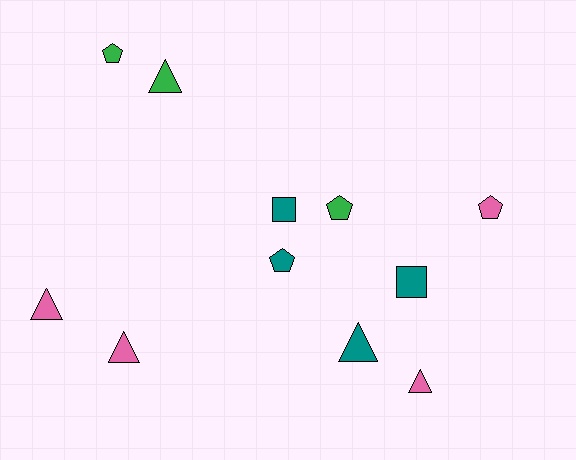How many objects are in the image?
There are 11 objects.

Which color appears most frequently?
Teal, with 4 objects.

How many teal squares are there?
There are 2 teal squares.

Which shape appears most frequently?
Triangle, with 5 objects.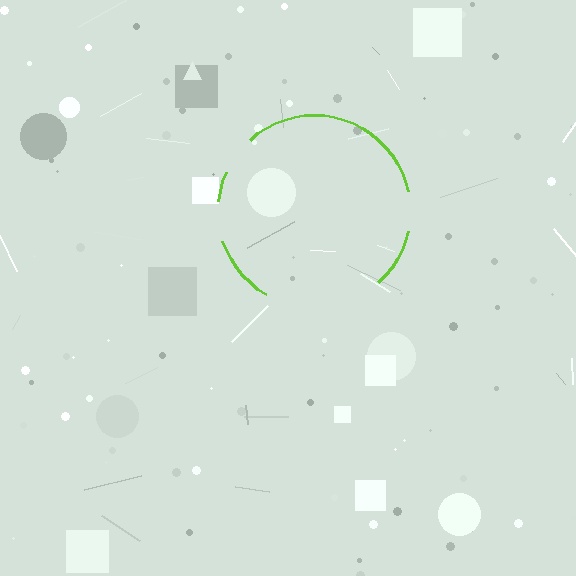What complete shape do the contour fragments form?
The contour fragments form a circle.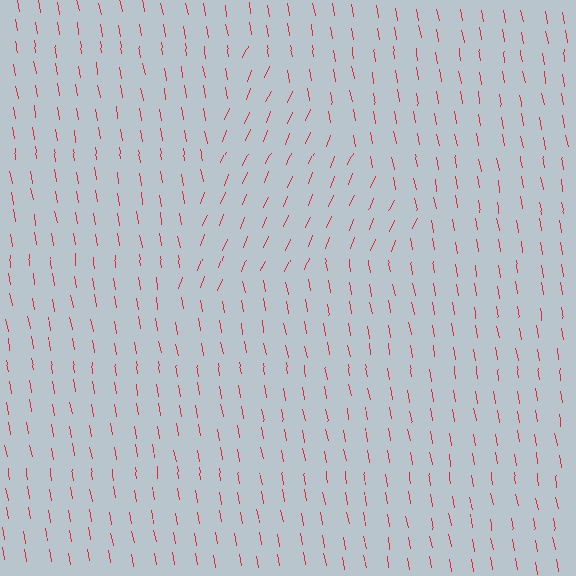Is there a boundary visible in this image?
Yes, there is a texture boundary formed by a change in line orientation.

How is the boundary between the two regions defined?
The boundary is defined purely by a change in line orientation (approximately 34 degrees difference). All lines are the same color and thickness.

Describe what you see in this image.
The image is filled with small red line segments. A triangle region in the image has lines oriented differently from the surrounding lines, creating a visible texture boundary.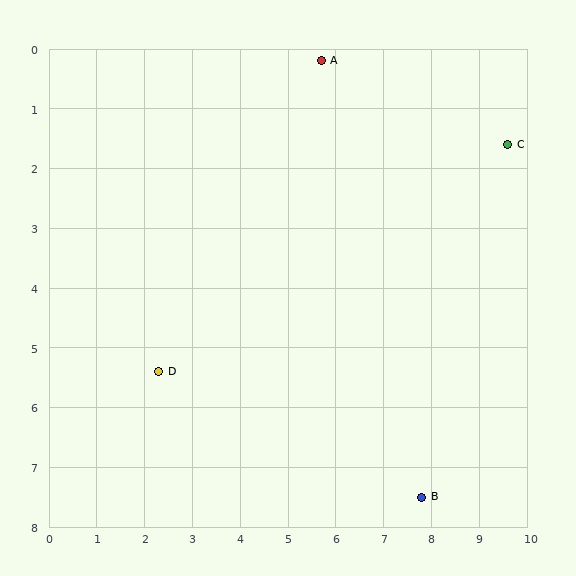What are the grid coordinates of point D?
Point D is at approximately (2.3, 5.4).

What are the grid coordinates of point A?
Point A is at approximately (5.7, 0.2).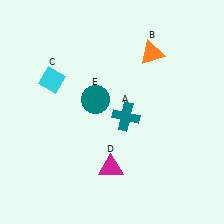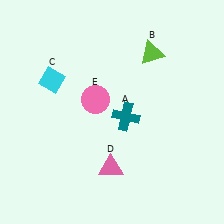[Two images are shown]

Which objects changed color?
B changed from orange to lime. D changed from magenta to pink. E changed from teal to pink.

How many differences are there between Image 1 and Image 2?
There are 3 differences between the two images.